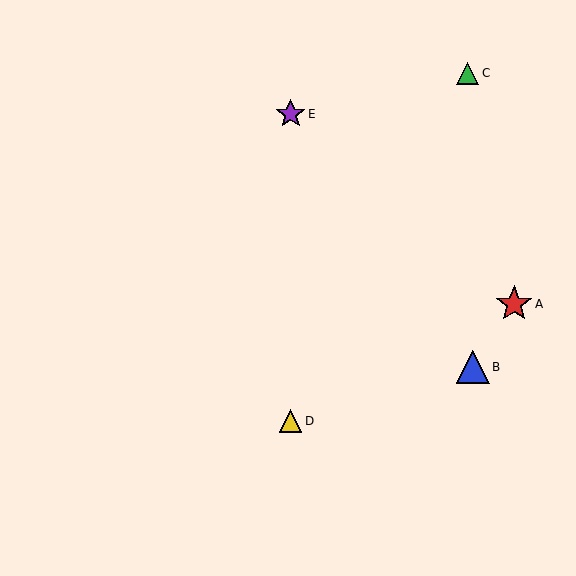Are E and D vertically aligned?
Yes, both are at x≈291.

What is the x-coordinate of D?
Object D is at x≈291.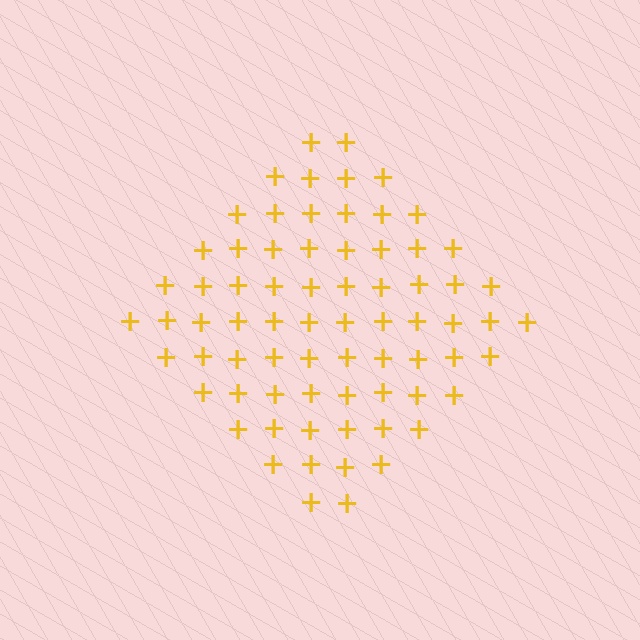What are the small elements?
The small elements are plus signs.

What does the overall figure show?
The overall figure shows a diamond.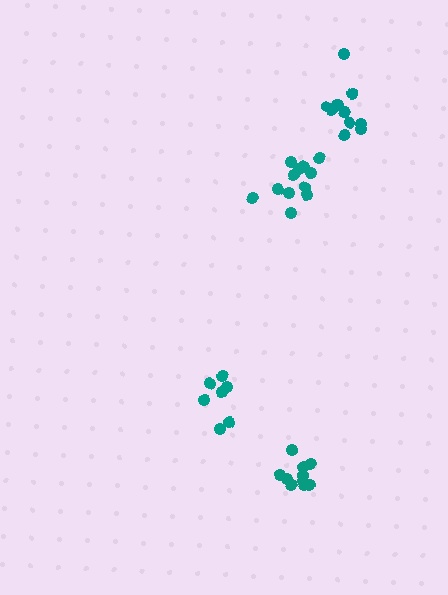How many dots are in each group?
Group 1: 7 dots, Group 2: 11 dots, Group 3: 10 dots, Group 4: 12 dots (40 total).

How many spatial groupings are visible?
There are 4 spatial groupings.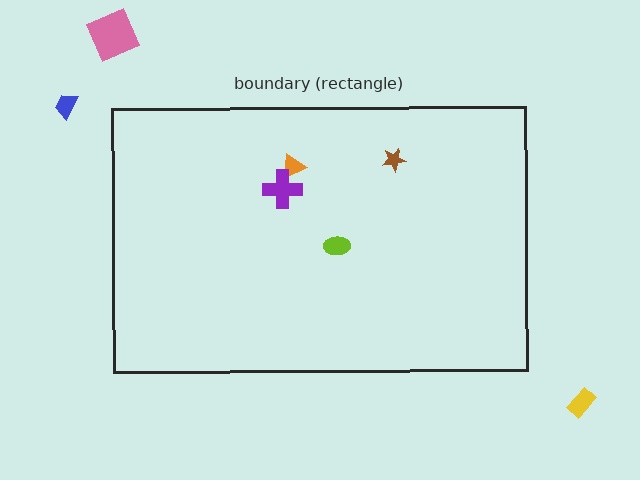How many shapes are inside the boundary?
4 inside, 3 outside.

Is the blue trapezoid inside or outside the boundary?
Outside.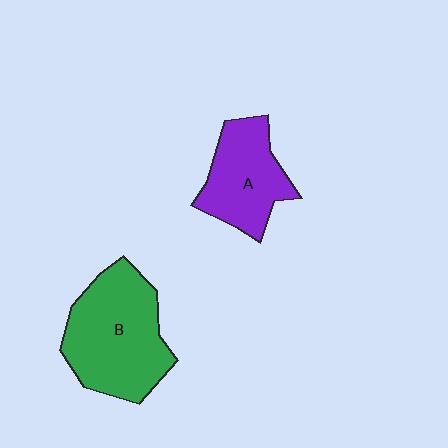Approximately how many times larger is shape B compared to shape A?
Approximately 1.5 times.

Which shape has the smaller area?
Shape A (purple).